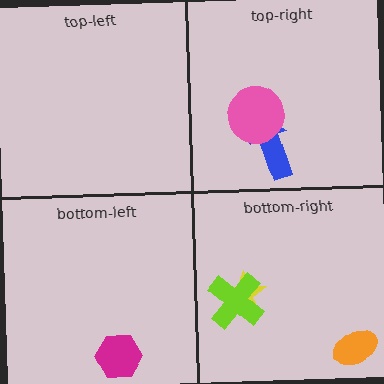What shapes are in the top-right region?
The blue arrow, the pink circle.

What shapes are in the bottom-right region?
The orange ellipse, the yellow star, the lime cross.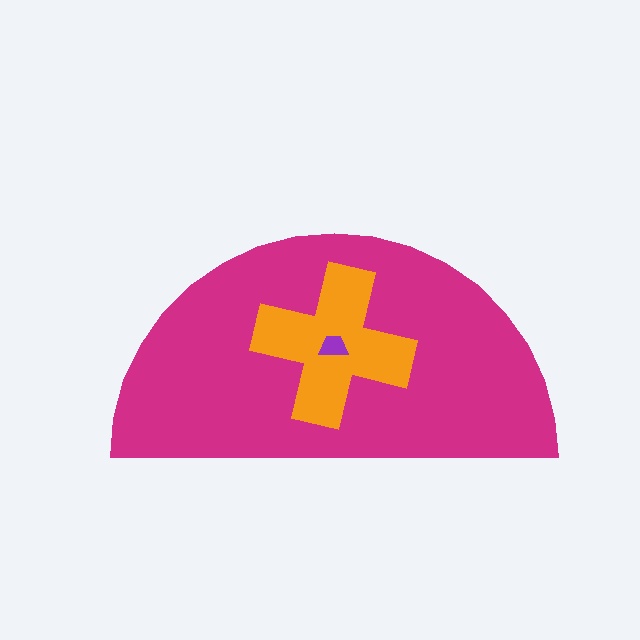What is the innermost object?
The purple trapezoid.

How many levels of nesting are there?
3.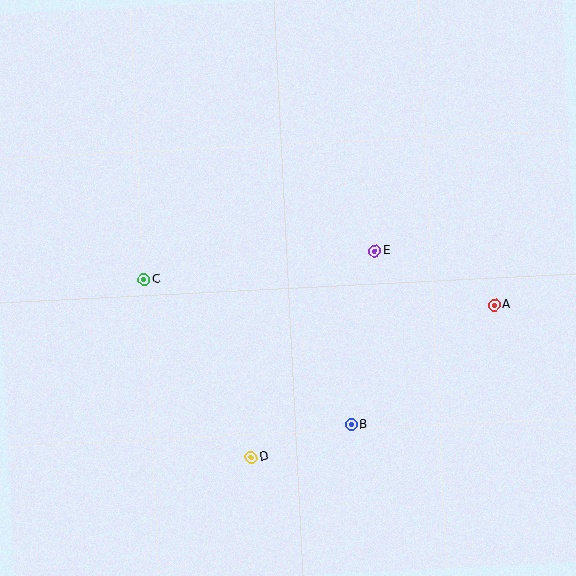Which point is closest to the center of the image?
Point E at (375, 251) is closest to the center.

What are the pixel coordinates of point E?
Point E is at (375, 251).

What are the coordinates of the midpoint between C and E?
The midpoint between C and E is at (260, 265).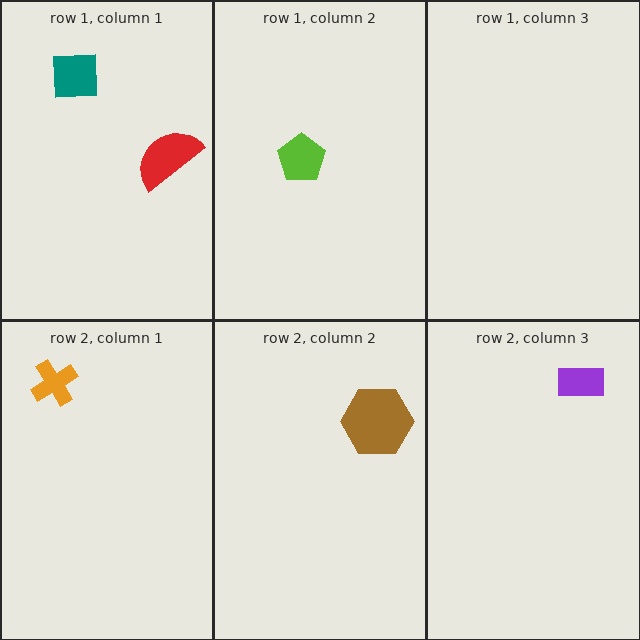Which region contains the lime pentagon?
The row 1, column 2 region.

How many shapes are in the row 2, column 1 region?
1.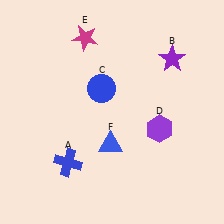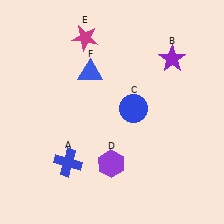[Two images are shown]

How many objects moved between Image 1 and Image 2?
3 objects moved between the two images.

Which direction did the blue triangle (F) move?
The blue triangle (F) moved up.